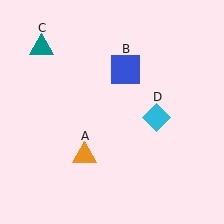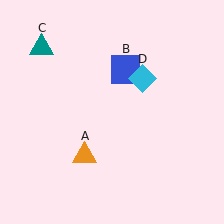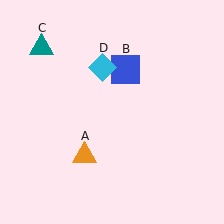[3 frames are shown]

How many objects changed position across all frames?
1 object changed position: cyan diamond (object D).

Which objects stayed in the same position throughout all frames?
Orange triangle (object A) and blue square (object B) and teal triangle (object C) remained stationary.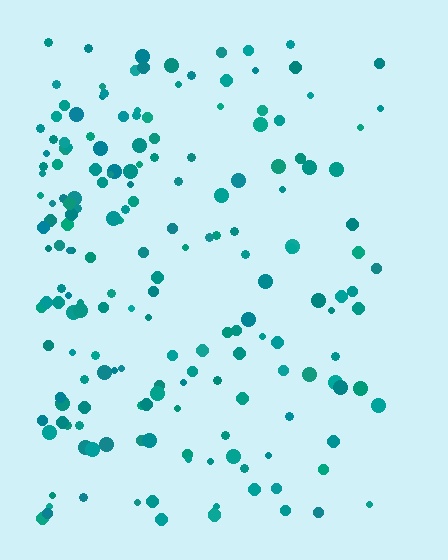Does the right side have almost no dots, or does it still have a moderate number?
Still a moderate number, just noticeably fewer than the left.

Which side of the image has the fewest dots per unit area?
The right.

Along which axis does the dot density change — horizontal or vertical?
Horizontal.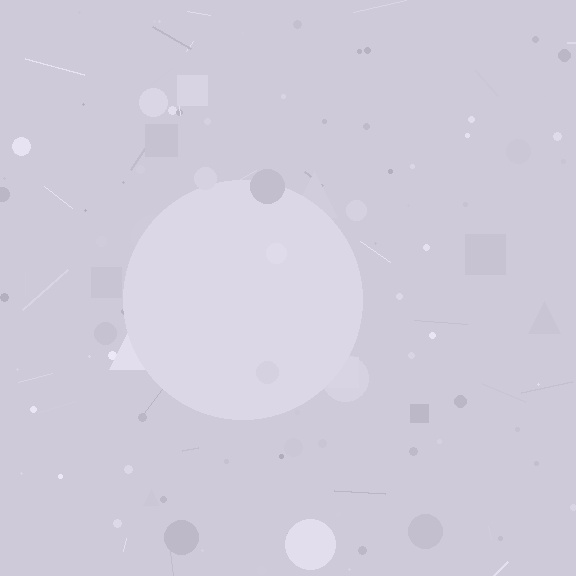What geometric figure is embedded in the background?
A circle is embedded in the background.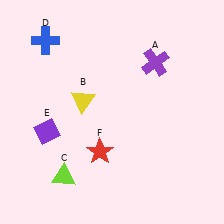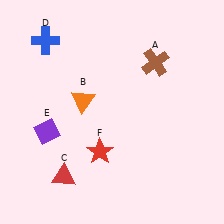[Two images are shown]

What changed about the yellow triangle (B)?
In Image 1, B is yellow. In Image 2, it changed to orange.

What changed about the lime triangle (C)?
In Image 1, C is lime. In Image 2, it changed to red.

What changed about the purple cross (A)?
In Image 1, A is purple. In Image 2, it changed to brown.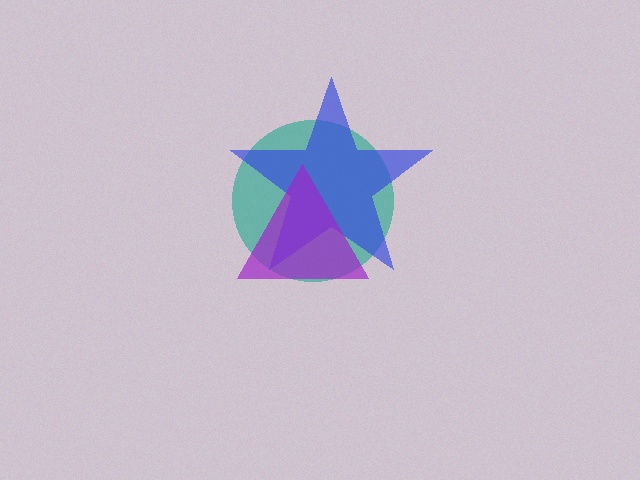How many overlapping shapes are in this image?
There are 3 overlapping shapes in the image.